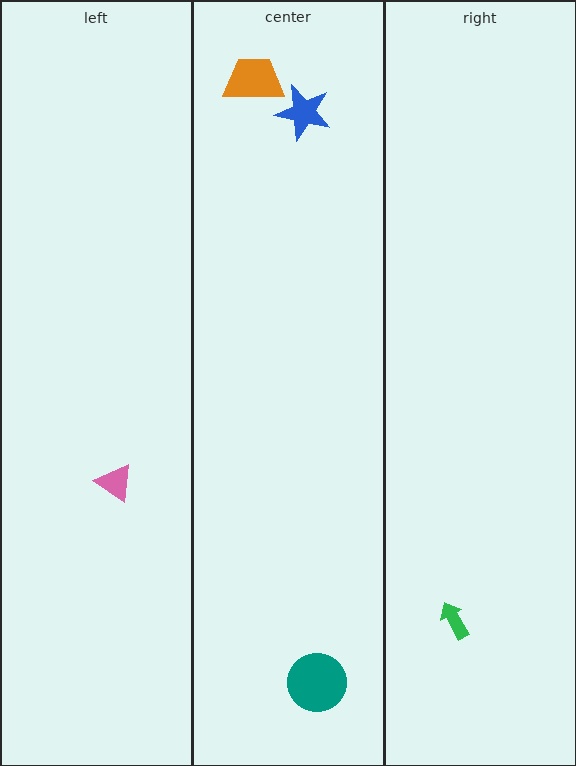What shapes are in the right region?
The green arrow.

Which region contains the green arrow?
The right region.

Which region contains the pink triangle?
The left region.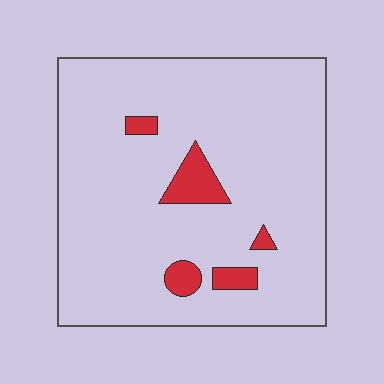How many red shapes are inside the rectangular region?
5.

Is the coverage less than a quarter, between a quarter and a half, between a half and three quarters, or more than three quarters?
Less than a quarter.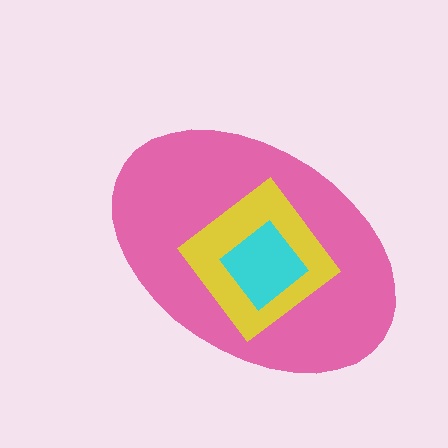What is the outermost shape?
The pink ellipse.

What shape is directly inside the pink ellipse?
The yellow diamond.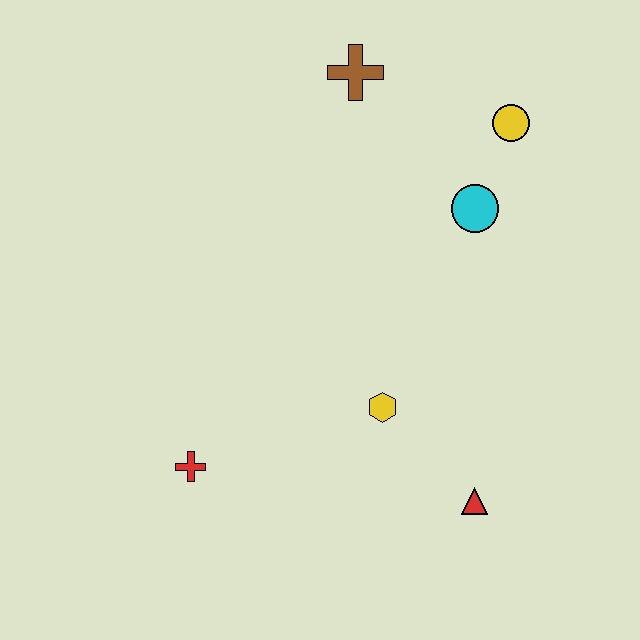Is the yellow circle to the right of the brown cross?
Yes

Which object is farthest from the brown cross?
The red triangle is farthest from the brown cross.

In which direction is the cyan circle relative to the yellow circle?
The cyan circle is below the yellow circle.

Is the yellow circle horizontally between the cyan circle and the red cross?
No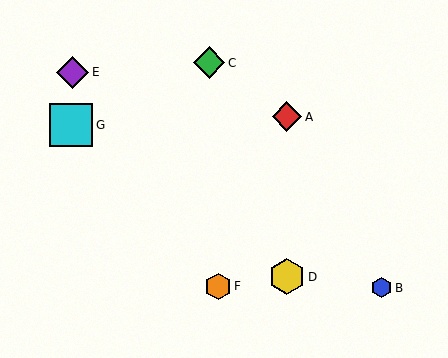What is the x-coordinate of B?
Object B is at x≈382.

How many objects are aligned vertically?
2 objects (A, D) are aligned vertically.